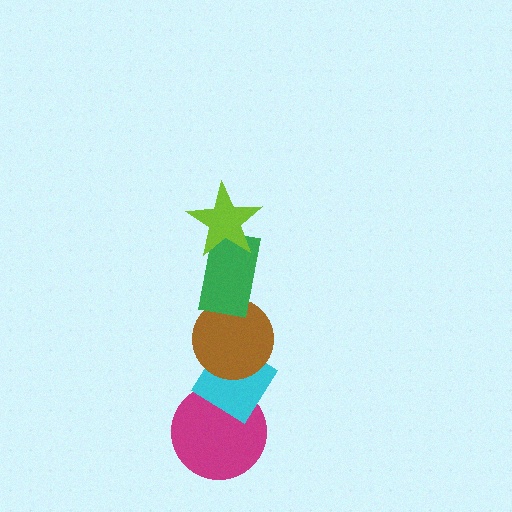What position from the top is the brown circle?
The brown circle is 3rd from the top.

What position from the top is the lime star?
The lime star is 1st from the top.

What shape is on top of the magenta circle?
The cyan diamond is on top of the magenta circle.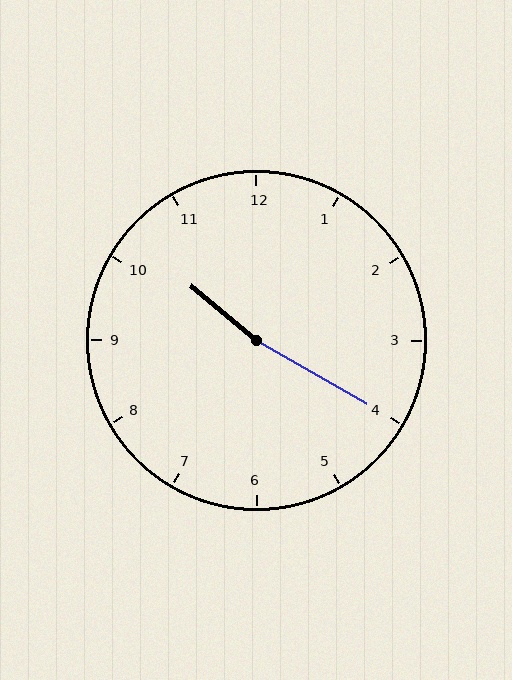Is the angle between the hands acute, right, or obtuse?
It is obtuse.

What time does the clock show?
10:20.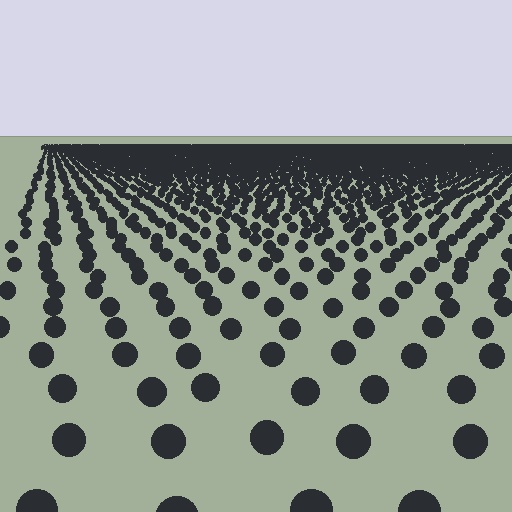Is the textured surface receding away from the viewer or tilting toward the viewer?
The surface is receding away from the viewer. Texture elements get smaller and denser toward the top.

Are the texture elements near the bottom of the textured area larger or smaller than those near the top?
Larger. Near the bottom, elements are closer to the viewer and appear at a bigger on-screen size.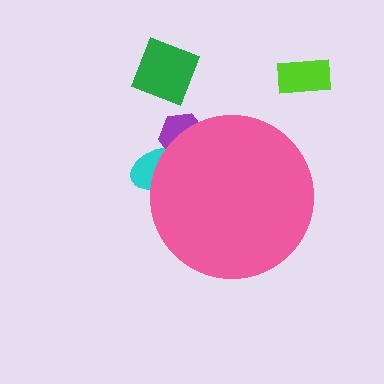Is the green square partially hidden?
No, the green square is fully visible.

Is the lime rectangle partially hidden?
No, the lime rectangle is fully visible.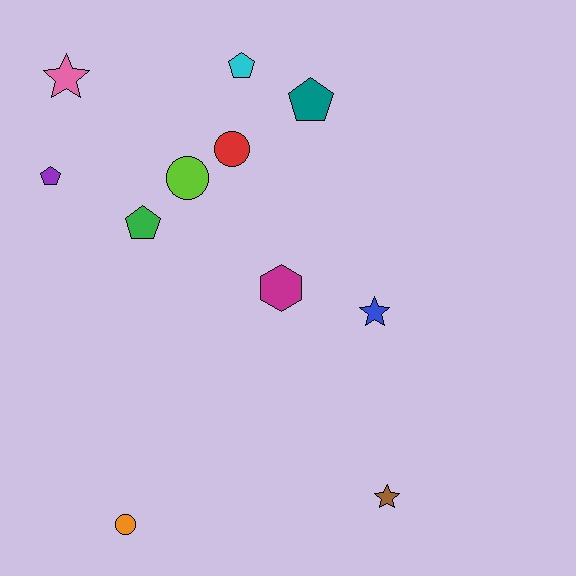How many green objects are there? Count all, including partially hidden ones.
There is 1 green object.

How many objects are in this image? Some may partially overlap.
There are 11 objects.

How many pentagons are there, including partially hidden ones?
There are 4 pentagons.